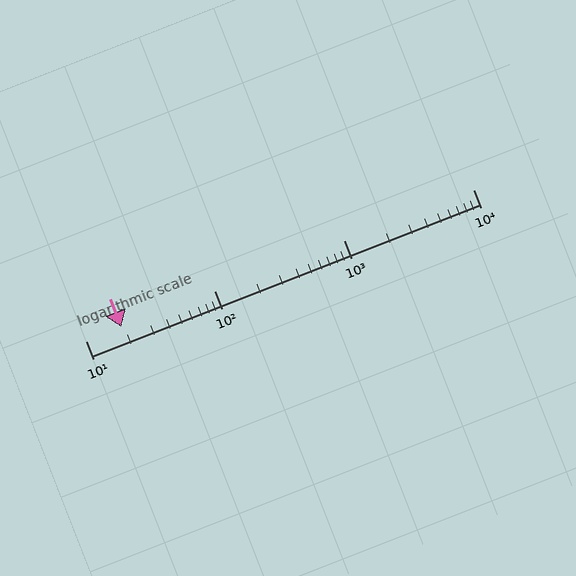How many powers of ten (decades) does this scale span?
The scale spans 3 decades, from 10 to 10000.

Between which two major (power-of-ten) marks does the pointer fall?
The pointer is between 10 and 100.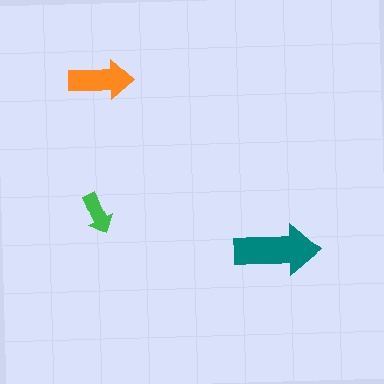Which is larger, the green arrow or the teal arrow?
The teal one.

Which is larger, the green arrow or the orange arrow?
The orange one.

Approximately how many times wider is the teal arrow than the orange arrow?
About 1.5 times wider.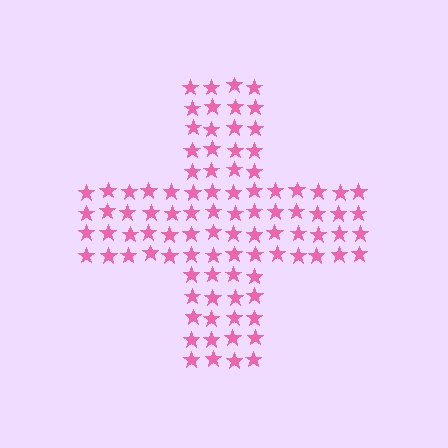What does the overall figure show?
The overall figure shows a cross.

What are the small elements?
The small elements are stars.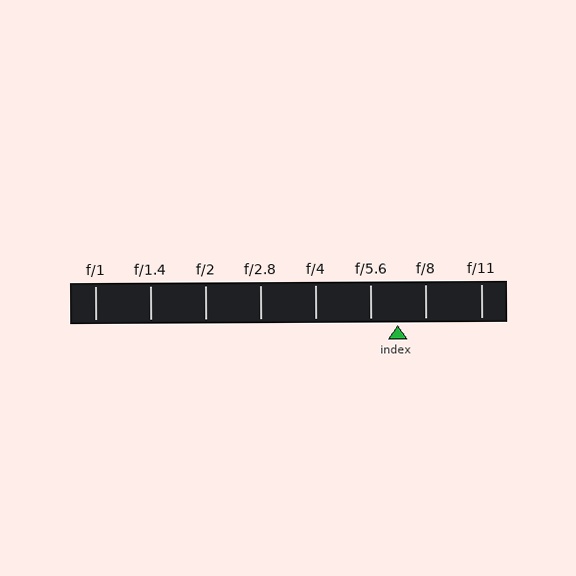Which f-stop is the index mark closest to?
The index mark is closest to f/5.6.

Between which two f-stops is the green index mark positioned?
The index mark is between f/5.6 and f/8.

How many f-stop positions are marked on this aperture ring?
There are 8 f-stop positions marked.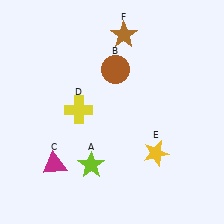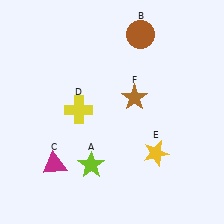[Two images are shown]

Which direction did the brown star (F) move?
The brown star (F) moved down.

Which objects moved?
The objects that moved are: the brown circle (B), the brown star (F).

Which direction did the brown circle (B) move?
The brown circle (B) moved up.